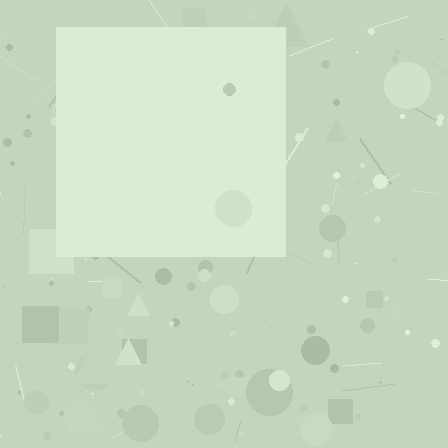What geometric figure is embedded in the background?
A square is embedded in the background.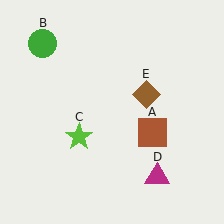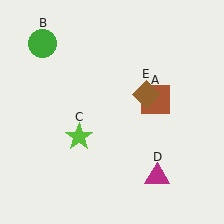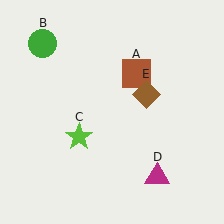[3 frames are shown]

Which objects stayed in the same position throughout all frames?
Green circle (object B) and lime star (object C) and magenta triangle (object D) and brown diamond (object E) remained stationary.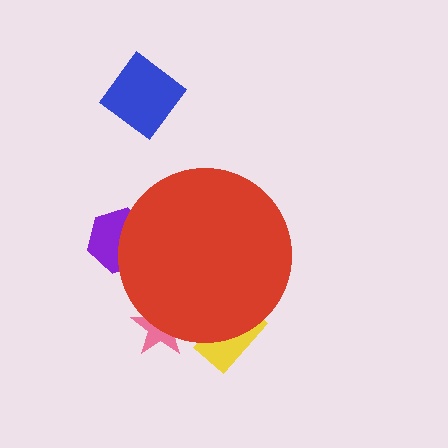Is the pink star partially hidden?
Yes, the pink star is partially hidden behind the red circle.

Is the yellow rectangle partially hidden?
Yes, the yellow rectangle is partially hidden behind the red circle.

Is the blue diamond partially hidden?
No, the blue diamond is fully visible.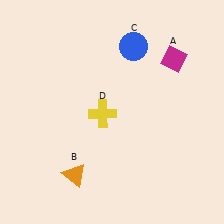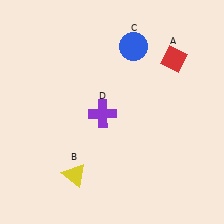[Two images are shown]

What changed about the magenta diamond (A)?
In Image 1, A is magenta. In Image 2, it changed to red.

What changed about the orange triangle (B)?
In Image 1, B is orange. In Image 2, it changed to yellow.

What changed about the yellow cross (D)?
In Image 1, D is yellow. In Image 2, it changed to purple.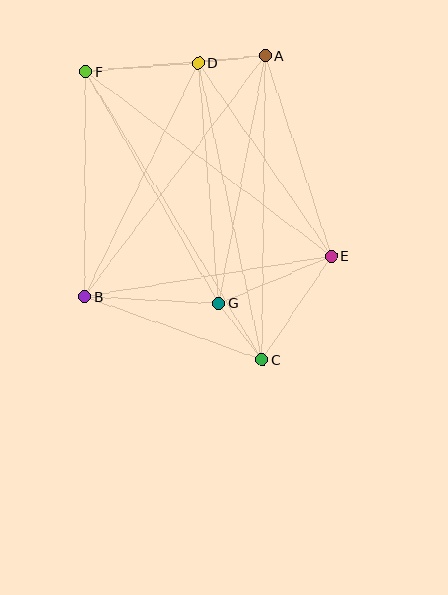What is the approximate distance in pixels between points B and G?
The distance between B and G is approximately 135 pixels.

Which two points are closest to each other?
Points A and D are closest to each other.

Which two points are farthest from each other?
Points C and F are farthest from each other.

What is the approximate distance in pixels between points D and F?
The distance between D and F is approximately 113 pixels.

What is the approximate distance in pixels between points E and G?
The distance between E and G is approximately 122 pixels.